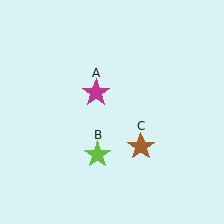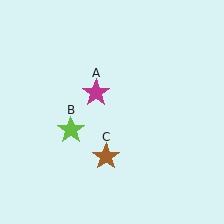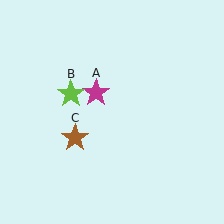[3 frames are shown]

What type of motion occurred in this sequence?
The lime star (object B), brown star (object C) rotated clockwise around the center of the scene.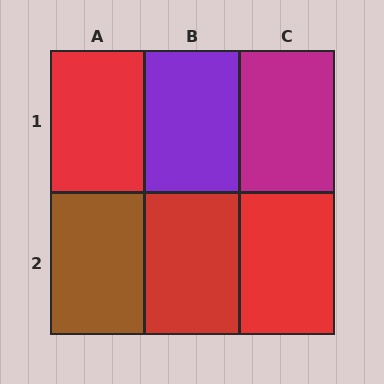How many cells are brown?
1 cell is brown.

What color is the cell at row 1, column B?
Purple.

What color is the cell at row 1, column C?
Magenta.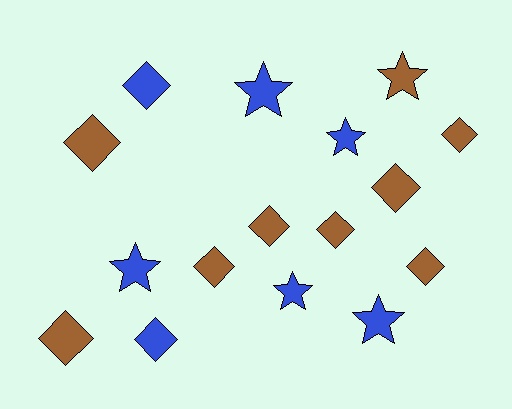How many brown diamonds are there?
There are 8 brown diamonds.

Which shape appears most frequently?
Diamond, with 10 objects.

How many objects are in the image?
There are 16 objects.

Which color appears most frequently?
Brown, with 9 objects.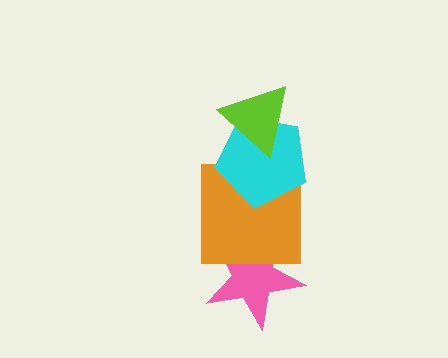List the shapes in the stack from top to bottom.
From top to bottom: the lime triangle, the cyan pentagon, the orange square, the pink star.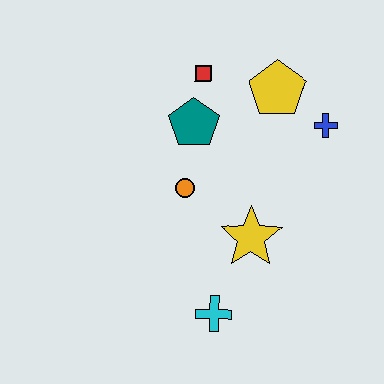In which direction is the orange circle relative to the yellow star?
The orange circle is to the left of the yellow star.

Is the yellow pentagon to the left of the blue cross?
Yes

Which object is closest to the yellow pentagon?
The blue cross is closest to the yellow pentagon.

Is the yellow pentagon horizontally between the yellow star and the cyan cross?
No